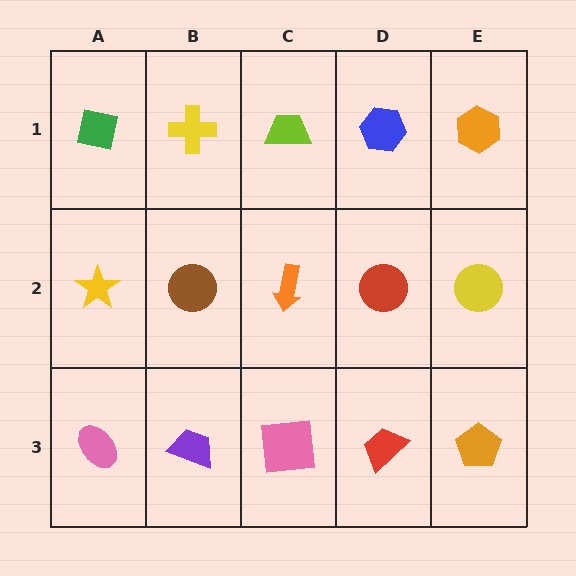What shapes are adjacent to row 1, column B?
A brown circle (row 2, column B), a green square (row 1, column A), a lime trapezoid (row 1, column C).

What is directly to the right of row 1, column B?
A lime trapezoid.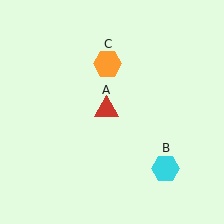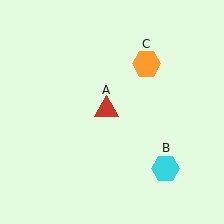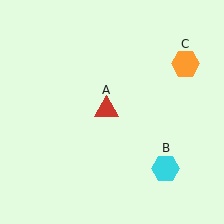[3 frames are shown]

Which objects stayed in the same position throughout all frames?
Red triangle (object A) and cyan hexagon (object B) remained stationary.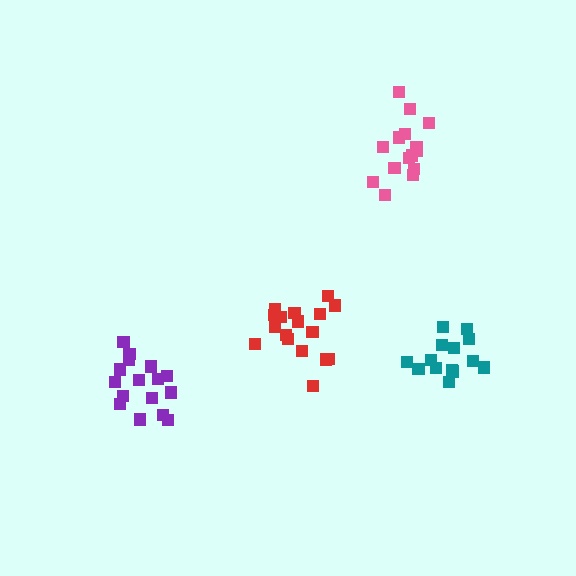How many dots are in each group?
Group 1: 14 dots, Group 2: 15 dots, Group 3: 16 dots, Group 4: 17 dots (62 total).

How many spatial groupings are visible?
There are 4 spatial groupings.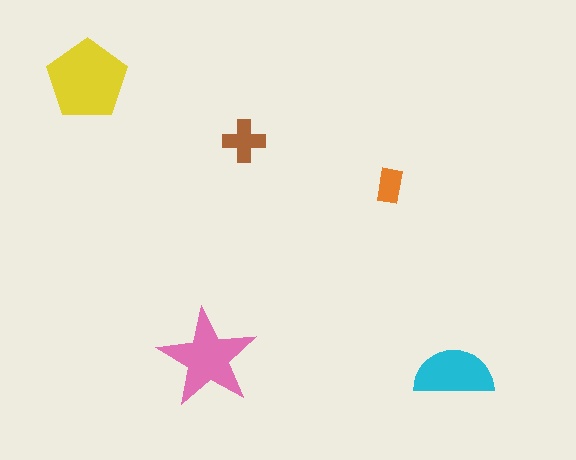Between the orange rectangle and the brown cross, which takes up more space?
The brown cross.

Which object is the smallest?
The orange rectangle.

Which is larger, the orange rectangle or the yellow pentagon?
The yellow pentagon.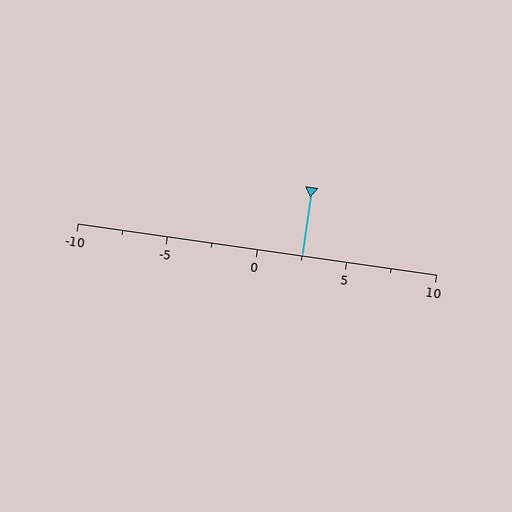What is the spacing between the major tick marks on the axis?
The major ticks are spaced 5 apart.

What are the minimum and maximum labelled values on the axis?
The axis runs from -10 to 10.